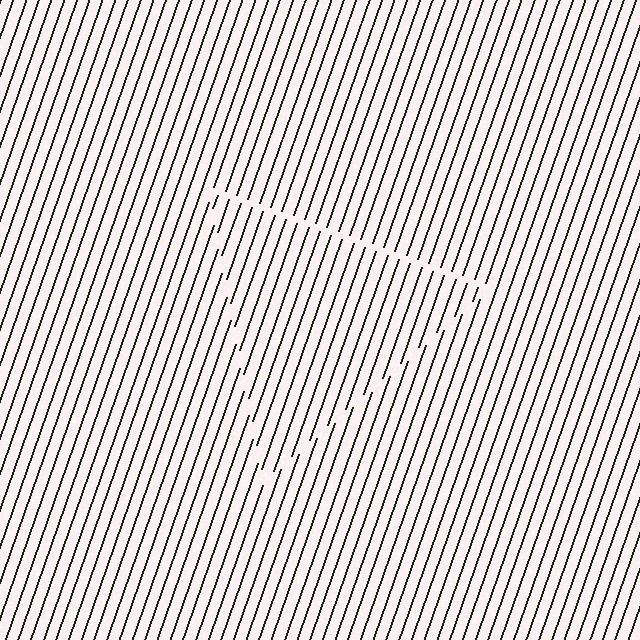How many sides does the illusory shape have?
3 sides — the line-ends trace a triangle.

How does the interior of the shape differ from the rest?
The interior of the shape contains the same grating, shifted by half a period — the contour is defined by the phase discontinuity where line-ends from the inner and outer gratings abut.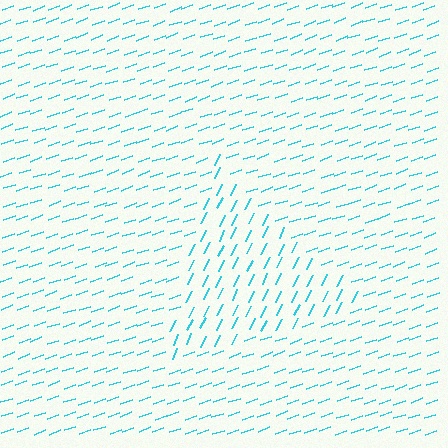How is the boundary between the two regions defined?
The boundary is defined purely by a change in line orientation (approximately 45 degrees difference). All lines are the same color and thickness.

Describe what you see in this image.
The image is filled with small cyan line segments. A triangle region in the image has lines oriented differently from the surrounding lines, creating a visible texture boundary.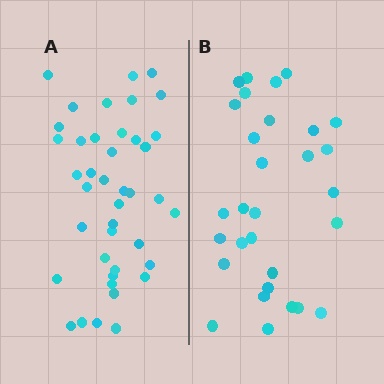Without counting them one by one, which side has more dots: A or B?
Region A (the left region) has more dots.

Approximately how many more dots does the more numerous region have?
Region A has roughly 12 or so more dots than region B.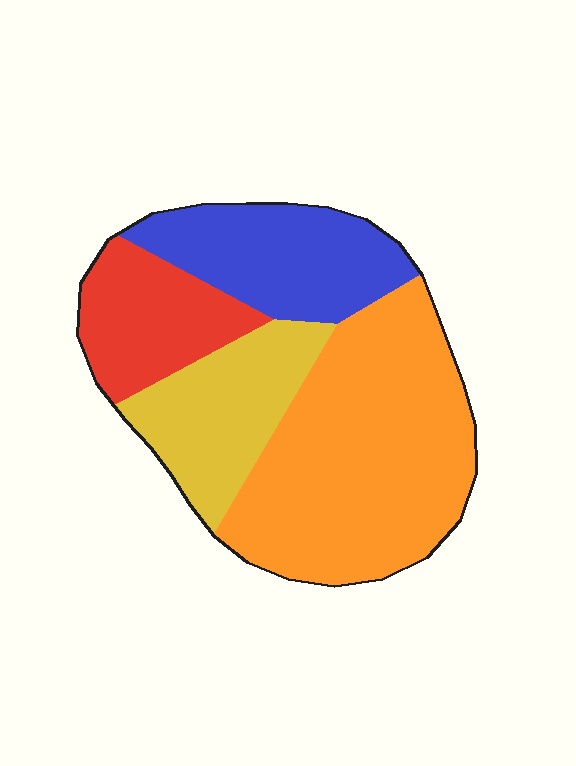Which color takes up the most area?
Orange, at roughly 45%.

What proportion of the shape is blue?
Blue takes up less than a quarter of the shape.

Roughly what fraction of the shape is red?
Red covers 16% of the shape.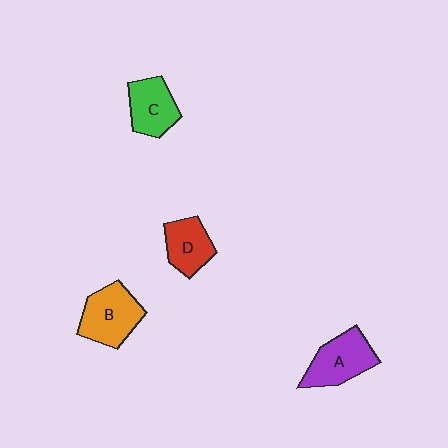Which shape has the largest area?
Shape B (orange).